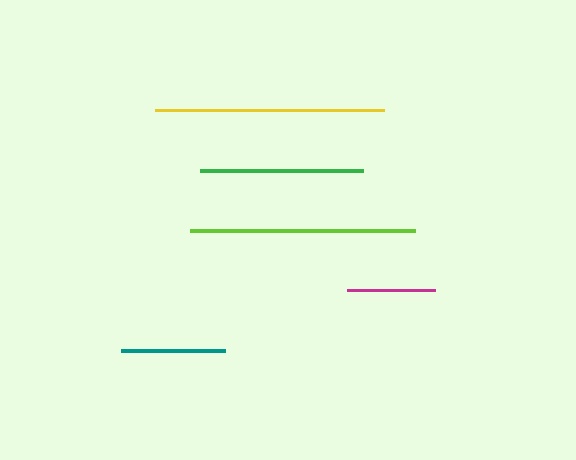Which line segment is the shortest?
The magenta line is the shortest at approximately 88 pixels.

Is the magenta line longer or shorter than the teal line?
The teal line is longer than the magenta line.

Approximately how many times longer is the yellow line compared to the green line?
The yellow line is approximately 1.4 times the length of the green line.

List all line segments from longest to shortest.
From longest to shortest: yellow, lime, green, teal, magenta.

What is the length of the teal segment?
The teal segment is approximately 104 pixels long.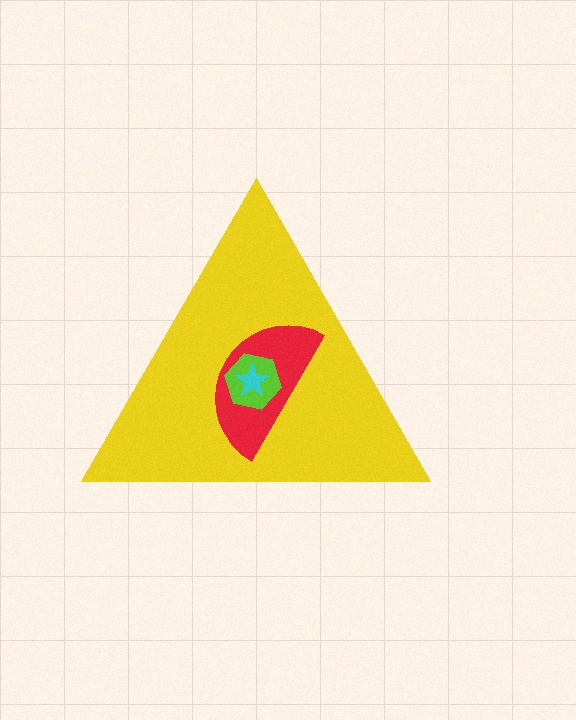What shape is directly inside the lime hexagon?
The cyan star.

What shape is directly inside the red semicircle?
The lime hexagon.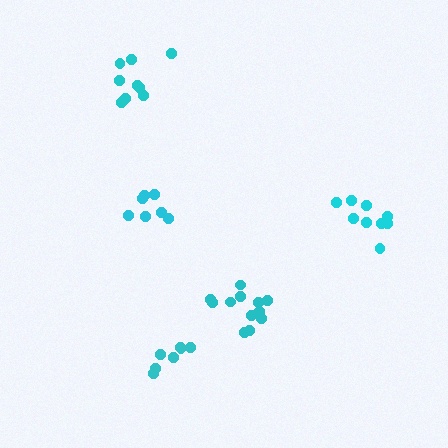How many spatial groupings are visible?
There are 5 spatial groupings.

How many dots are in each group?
Group 1: 7 dots, Group 2: 12 dots, Group 3: 9 dots, Group 4: 9 dots, Group 5: 7 dots (44 total).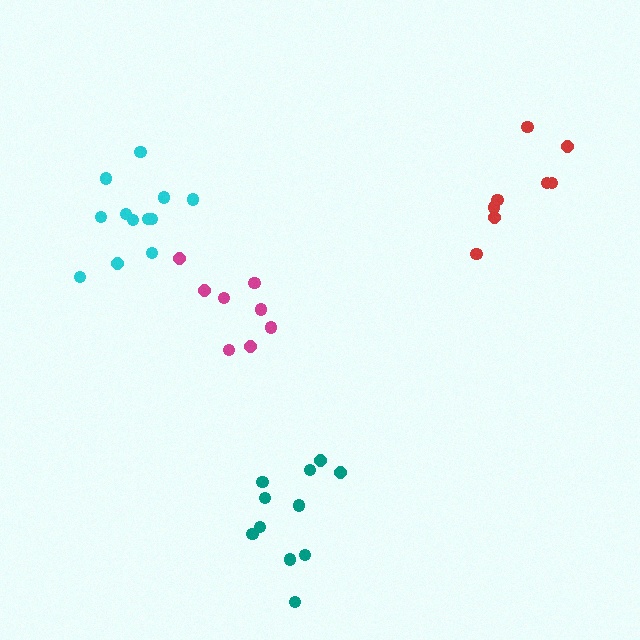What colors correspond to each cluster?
The clusters are colored: red, magenta, cyan, teal.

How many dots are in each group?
Group 1: 8 dots, Group 2: 8 dots, Group 3: 12 dots, Group 4: 11 dots (39 total).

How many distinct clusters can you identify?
There are 4 distinct clusters.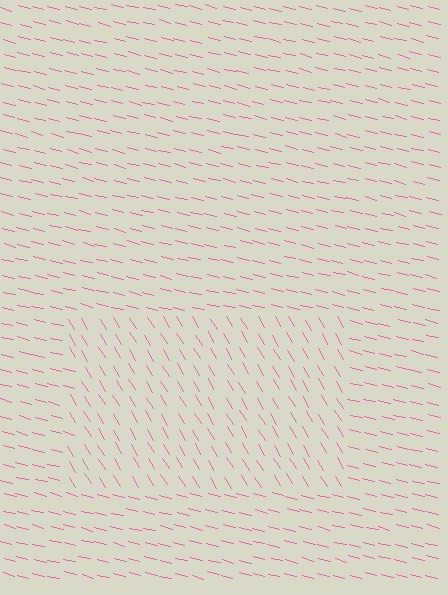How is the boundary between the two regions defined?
The boundary is defined purely by a change in line orientation (approximately 45 degrees difference). All lines are the same color and thickness.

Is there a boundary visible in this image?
Yes, there is a texture boundary formed by a change in line orientation.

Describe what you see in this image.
The image is filled with small pink line segments. A rectangle region in the image has lines oriented differently from the surrounding lines, creating a visible texture boundary.